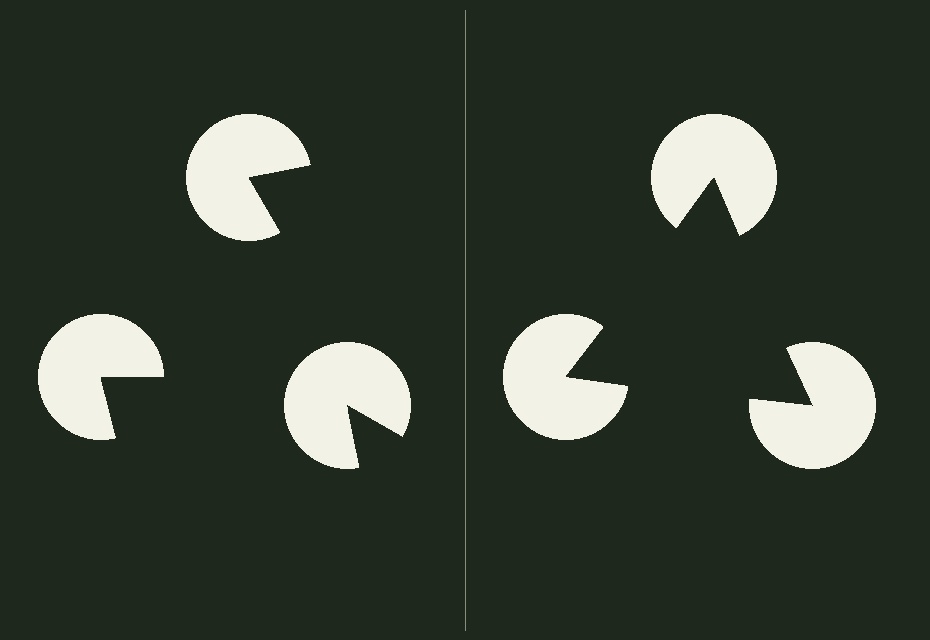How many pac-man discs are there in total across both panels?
6 — 3 on each side.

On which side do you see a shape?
An illusory triangle appears on the right side. On the left side the wedge cuts are rotated, so no coherent shape forms.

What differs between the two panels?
The pac-man discs are positioned identically on both sides; only the wedge orientations differ. On the right they align to a triangle; on the left they are misaligned.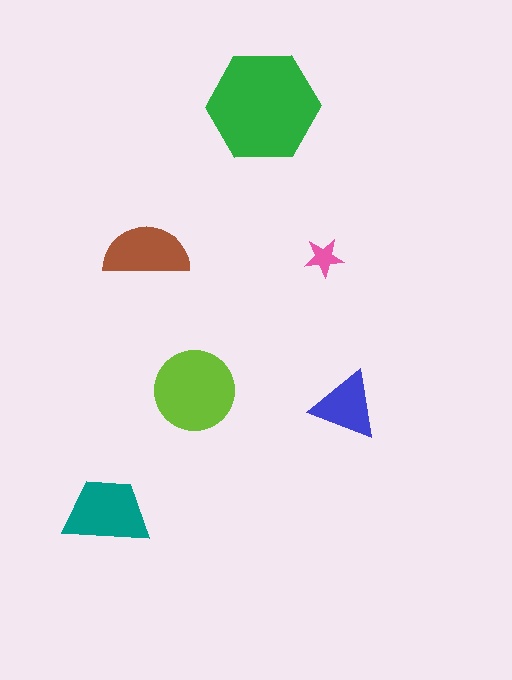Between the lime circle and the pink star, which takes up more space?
The lime circle.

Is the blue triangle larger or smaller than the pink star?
Larger.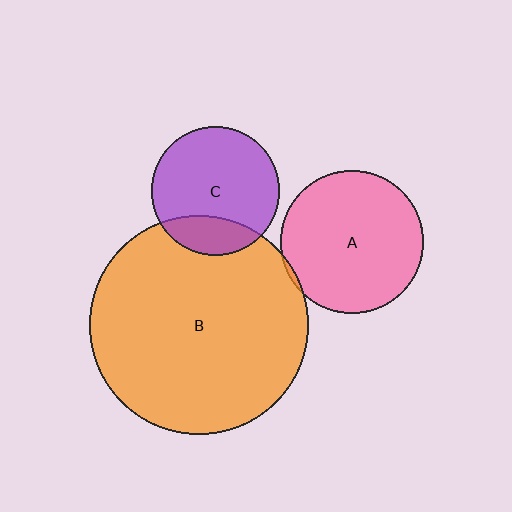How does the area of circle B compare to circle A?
Approximately 2.3 times.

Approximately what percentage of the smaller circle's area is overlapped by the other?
Approximately 5%.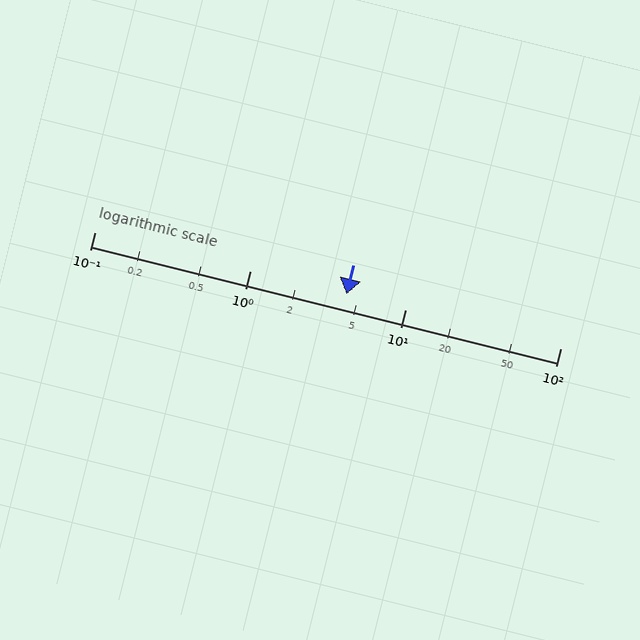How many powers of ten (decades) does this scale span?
The scale spans 3 decades, from 0.1 to 100.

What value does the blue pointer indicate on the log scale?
The pointer indicates approximately 4.2.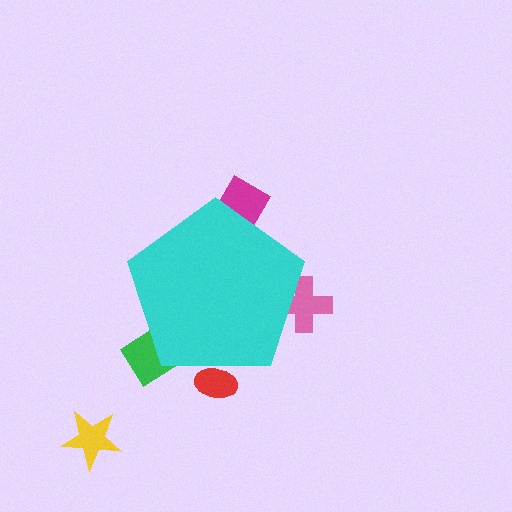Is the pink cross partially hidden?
Yes, the pink cross is partially hidden behind the cyan pentagon.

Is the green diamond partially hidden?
Yes, the green diamond is partially hidden behind the cyan pentagon.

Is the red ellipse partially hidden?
Yes, the red ellipse is partially hidden behind the cyan pentagon.